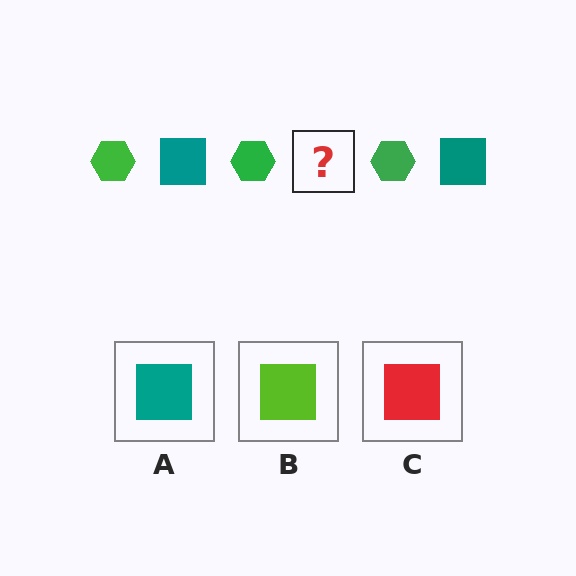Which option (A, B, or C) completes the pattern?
A.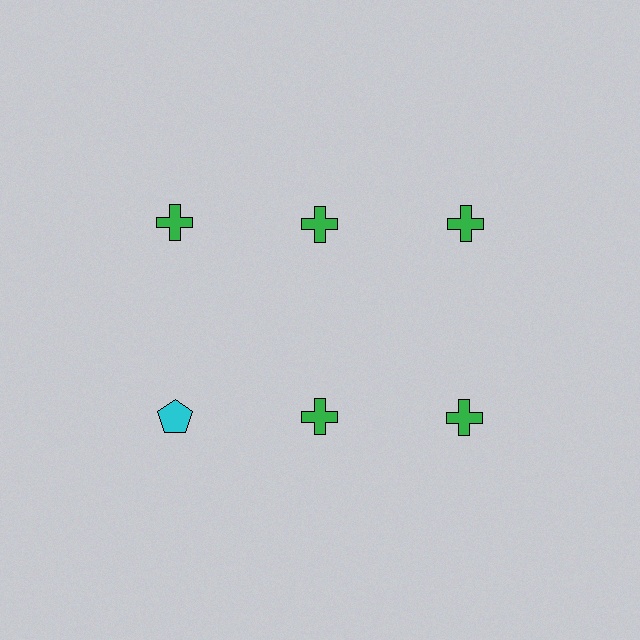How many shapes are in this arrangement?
There are 6 shapes arranged in a grid pattern.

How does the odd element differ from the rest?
It differs in both color (cyan instead of green) and shape (pentagon instead of cross).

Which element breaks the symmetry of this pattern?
The cyan pentagon in the second row, leftmost column breaks the symmetry. All other shapes are green crosses.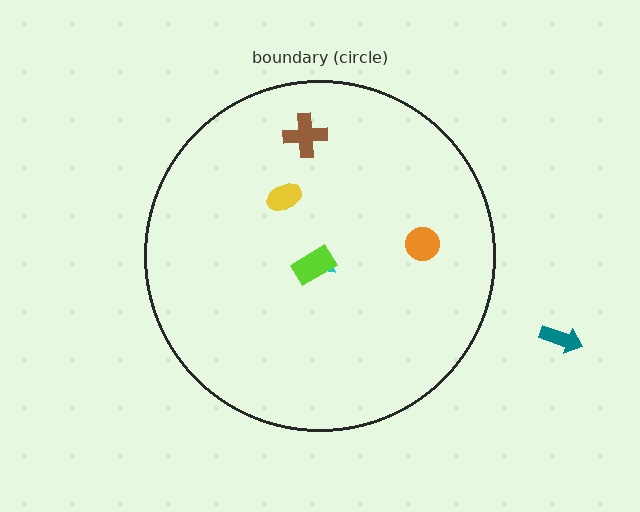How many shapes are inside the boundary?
5 inside, 1 outside.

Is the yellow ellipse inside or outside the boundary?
Inside.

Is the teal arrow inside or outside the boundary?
Outside.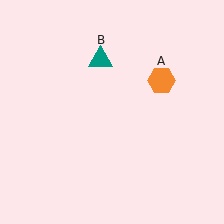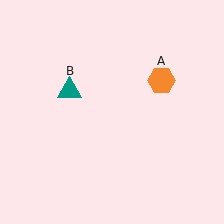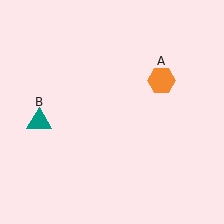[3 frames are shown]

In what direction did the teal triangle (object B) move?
The teal triangle (object B) moved down and to the left.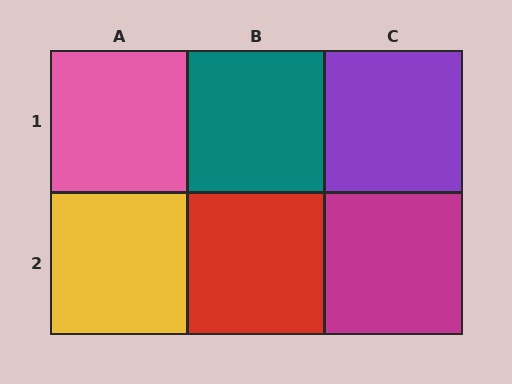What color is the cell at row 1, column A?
Pink.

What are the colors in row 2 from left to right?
Yellow, red, magenta.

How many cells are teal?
1 cell is teal.